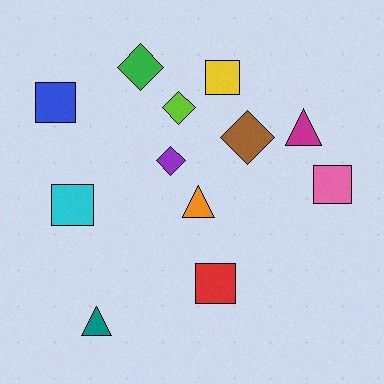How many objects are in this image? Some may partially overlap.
There are 12 objects.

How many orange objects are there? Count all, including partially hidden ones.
There is 1 orange object.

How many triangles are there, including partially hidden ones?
There are 3 triangles.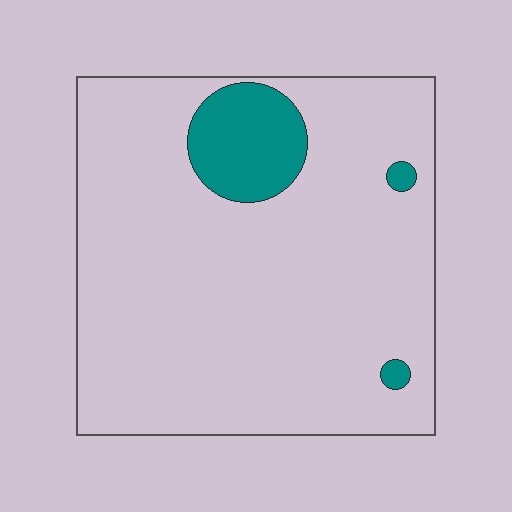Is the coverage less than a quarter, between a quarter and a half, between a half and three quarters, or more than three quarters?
Less than a quarter.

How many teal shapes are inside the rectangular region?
3.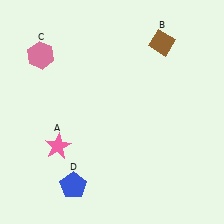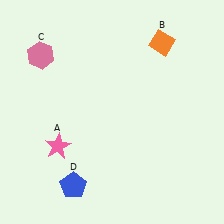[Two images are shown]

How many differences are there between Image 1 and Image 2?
There is 1 difference between the two images.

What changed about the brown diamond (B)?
In Image 1, B is brown. In Image 2, it changed to orange.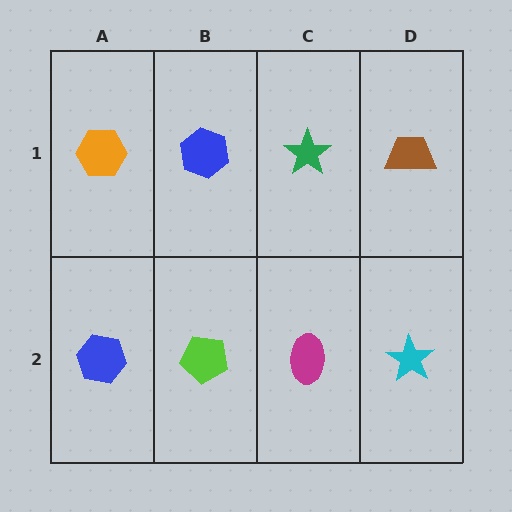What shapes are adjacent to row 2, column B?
A blue hexagon (row 1, column B), a blue hexagon (row 2, column A), a magenta ellipse (row 2, column C).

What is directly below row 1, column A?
A blue hexagon.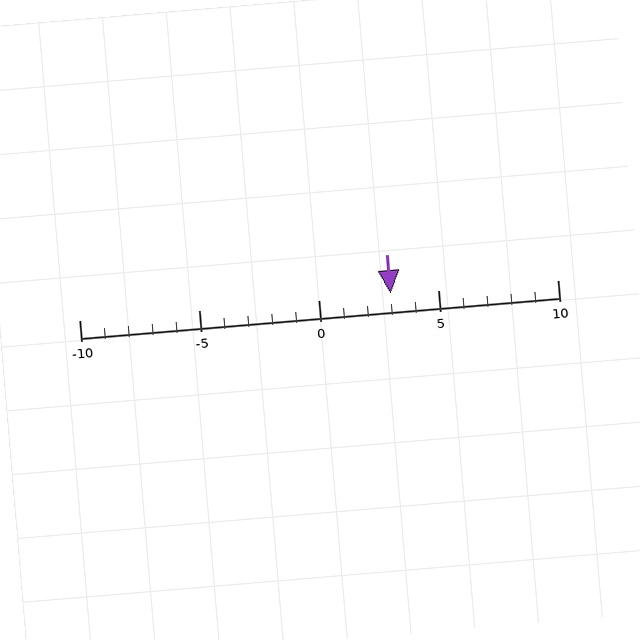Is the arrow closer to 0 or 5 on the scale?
The arrow is closer to 5.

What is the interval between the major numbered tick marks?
The major tick marks are spaced 5 units apart.